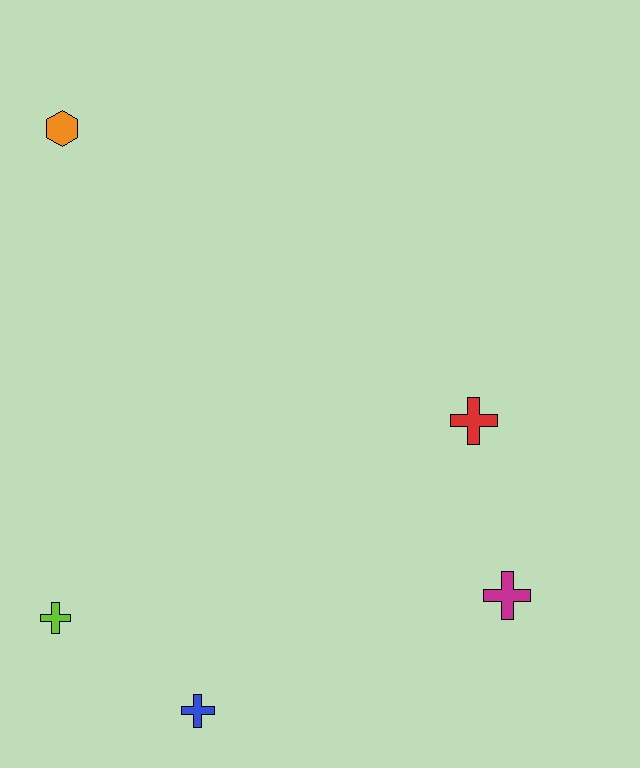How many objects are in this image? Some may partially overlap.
There are 5 objects.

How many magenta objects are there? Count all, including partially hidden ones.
There is 1 magenta object.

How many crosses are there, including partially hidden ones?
There are 4 crosses.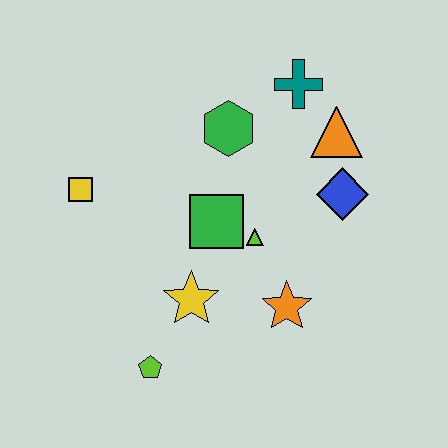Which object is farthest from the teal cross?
The lime pentagon is farthest from the teal cross.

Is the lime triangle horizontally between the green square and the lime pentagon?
No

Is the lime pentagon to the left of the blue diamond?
Yes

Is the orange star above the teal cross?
No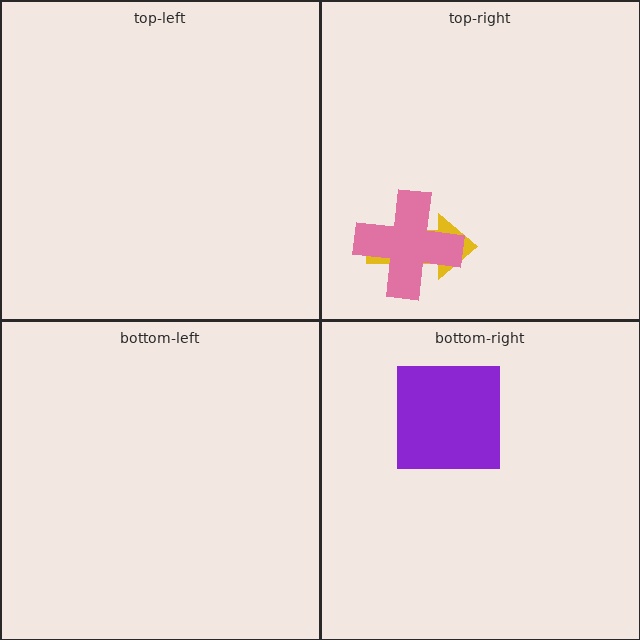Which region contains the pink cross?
The top-right region.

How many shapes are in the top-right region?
2.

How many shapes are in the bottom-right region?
1.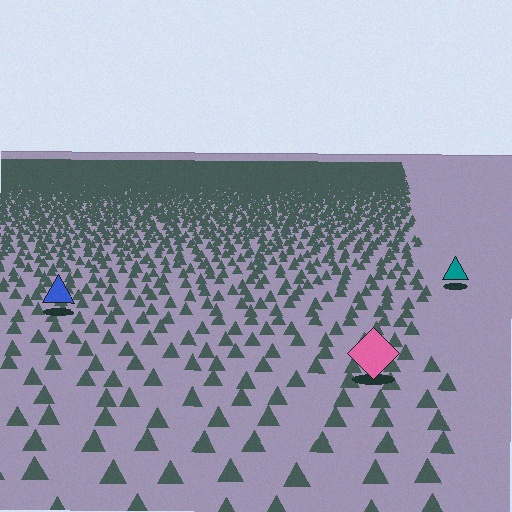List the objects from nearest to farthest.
From nearest to farthest: the pink diamond, the blue triangle, the teal triangle.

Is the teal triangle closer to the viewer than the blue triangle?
No. The blue triangle is closer — you can tell from the texture gradient: the ground texture is coarser near it.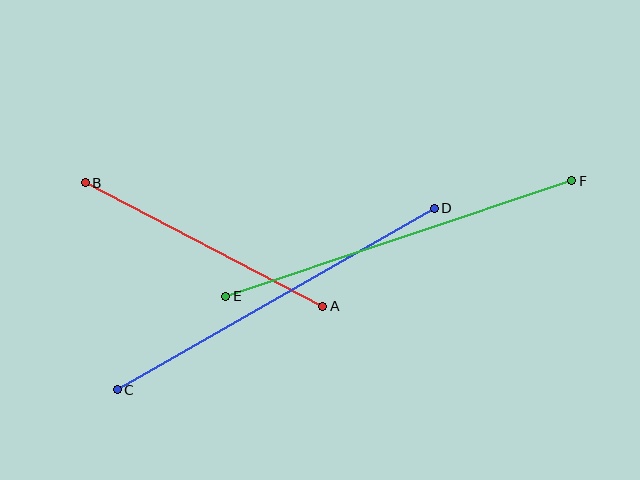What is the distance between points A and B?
The distance is approximately 268 pixels.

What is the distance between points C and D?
The distance is approximately 366 pixels.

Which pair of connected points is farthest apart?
Points C and D are farthest apart.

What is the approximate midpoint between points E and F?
The midpoint is at approximately (399, 239) pixels.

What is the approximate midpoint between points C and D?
The midpoint is at approximately (276, 299) pixels.